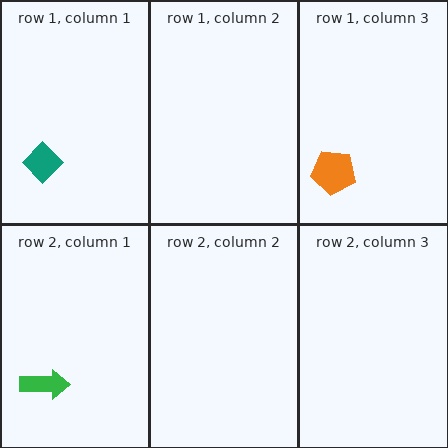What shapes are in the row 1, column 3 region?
The orange pentagon.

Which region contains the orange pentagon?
The row 1, column 3 region.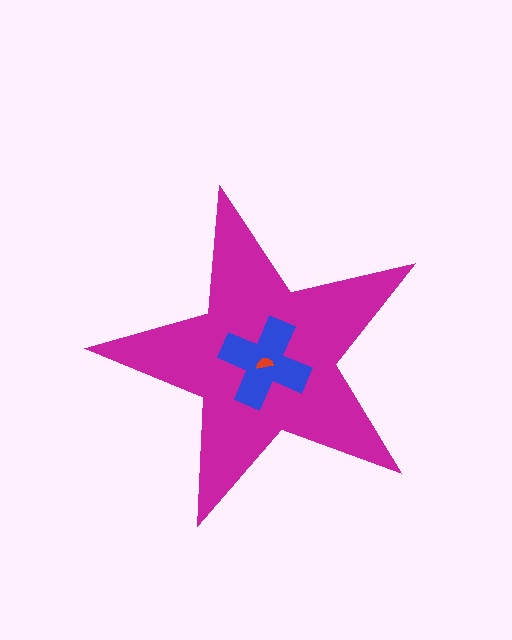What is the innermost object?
The red semicircle.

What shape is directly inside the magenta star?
The blue cross.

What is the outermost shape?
The magenta star.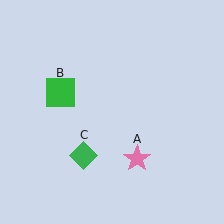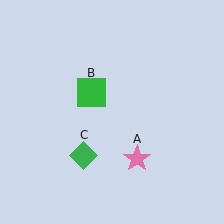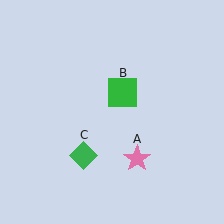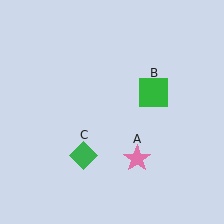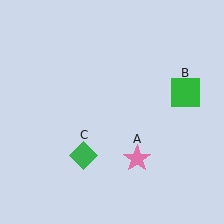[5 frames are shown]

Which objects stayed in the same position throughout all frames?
Pink star (object A) and green diamond (object C) remained stationary.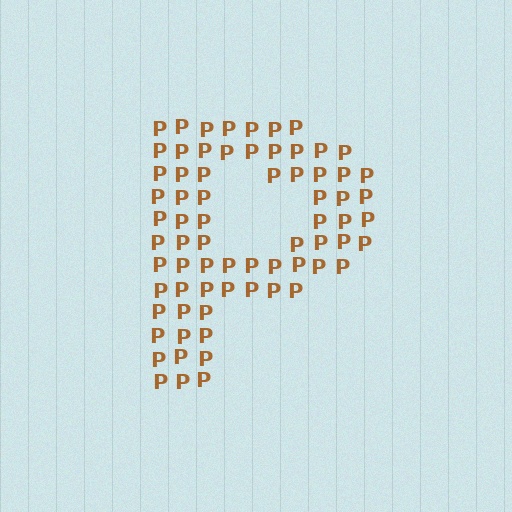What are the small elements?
The small elements are letter P's.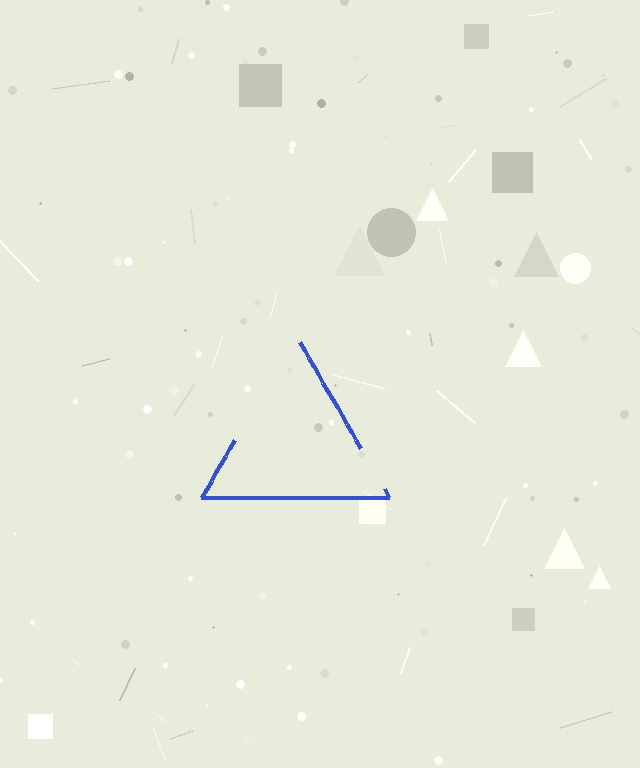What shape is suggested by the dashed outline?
The dashed outline suggests a triangle.